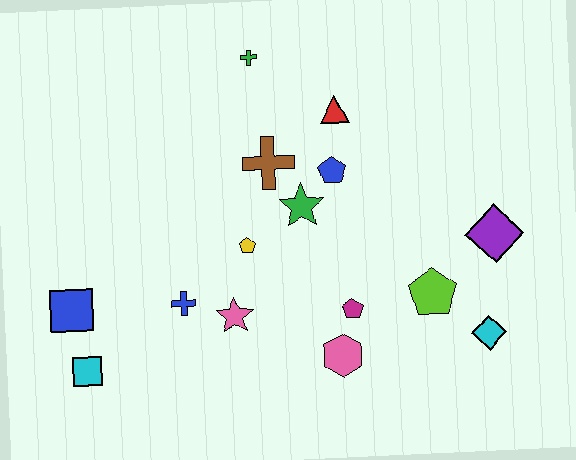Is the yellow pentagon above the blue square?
Yes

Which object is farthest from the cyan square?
The purple diamond is farthest from the cyan square.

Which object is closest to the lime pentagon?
The cyan diamond is closest to the lime pentagon.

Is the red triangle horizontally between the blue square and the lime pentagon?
Yes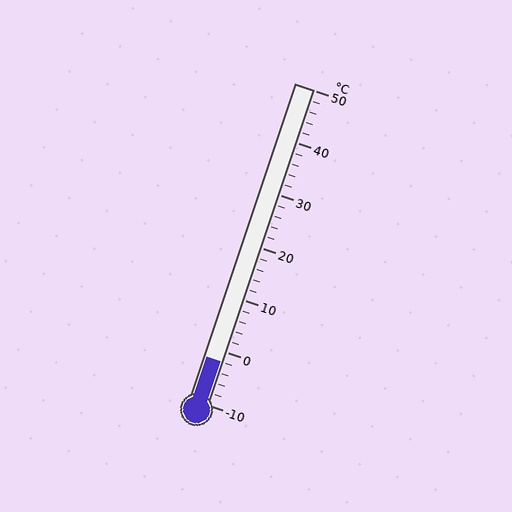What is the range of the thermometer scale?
The thermometer scale ranges from -10°C to 50°C.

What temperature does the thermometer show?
The thermometer shows approximately -2°C.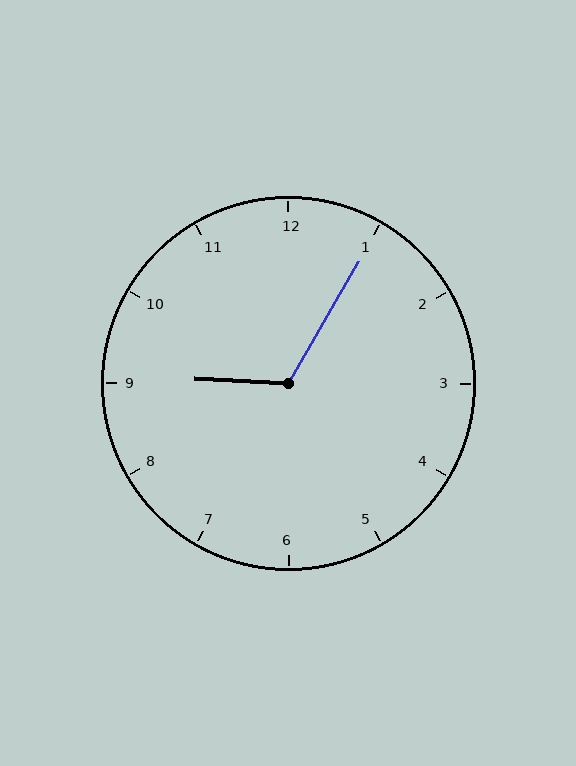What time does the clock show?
9:05.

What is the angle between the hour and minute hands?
Approximately 118 degrees.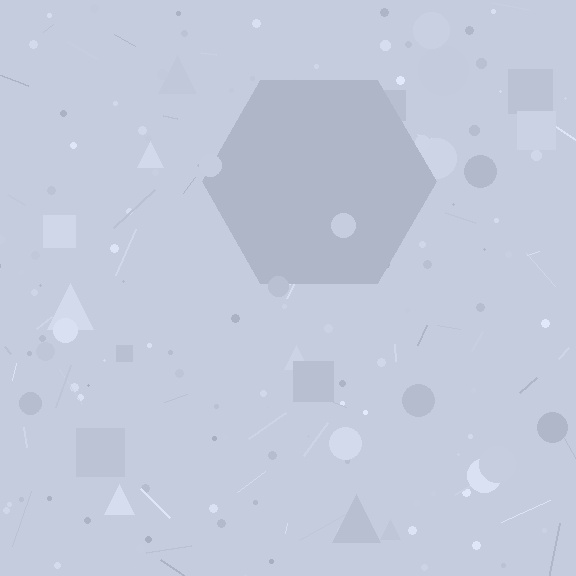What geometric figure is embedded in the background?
A hexagon is embedded in the background.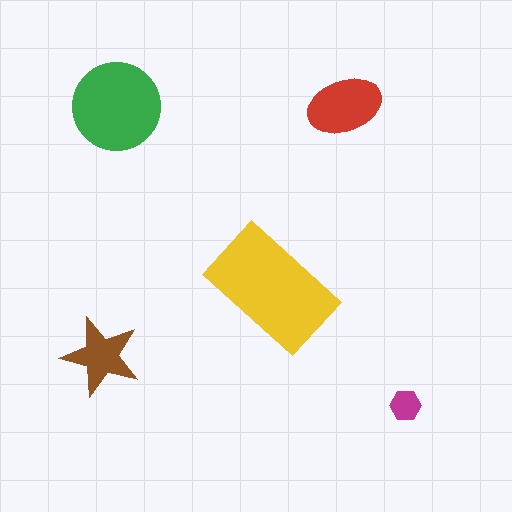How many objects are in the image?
There are 5 objects in the image.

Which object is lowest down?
The magenta hexagon is bottommost.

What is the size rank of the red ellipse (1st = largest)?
3rd.